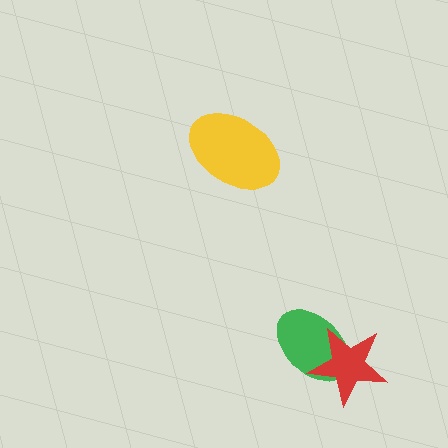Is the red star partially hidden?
No, no other shape covers it.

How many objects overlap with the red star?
1 object overlaps with the red star.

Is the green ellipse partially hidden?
Yes, it is partially covered by another shape.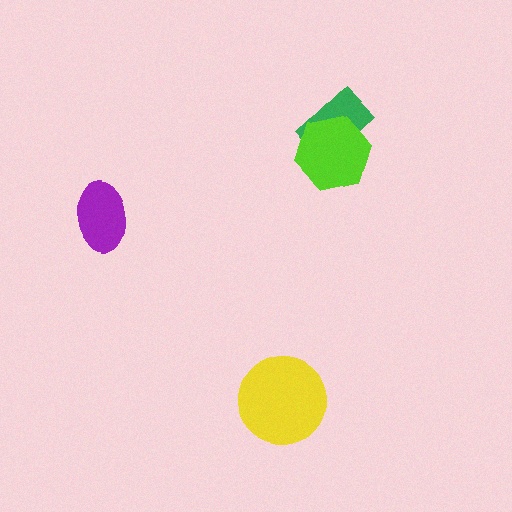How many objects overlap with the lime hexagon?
1 object overlaps with the lime hexagon.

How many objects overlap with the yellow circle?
0 objects overlap with the yellow circle.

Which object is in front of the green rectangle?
The lime hexagon is in front of the green rectangle.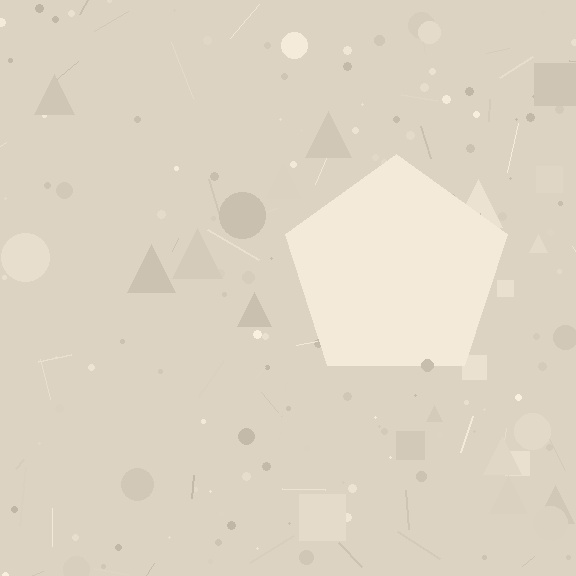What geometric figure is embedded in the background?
A pentagon is embedded in the background.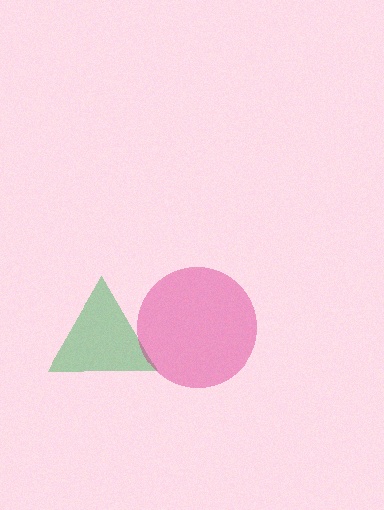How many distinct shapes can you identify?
There are 2 distinct shapes: a green triangle, a magenta circle.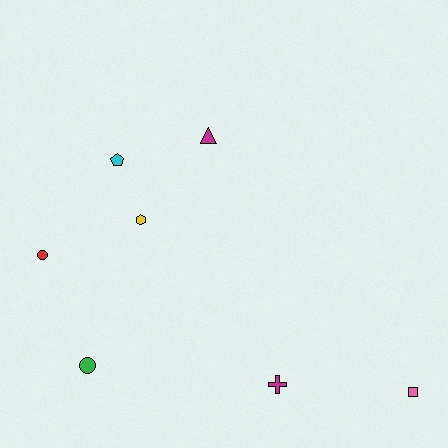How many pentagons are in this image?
There is 1 pentagon.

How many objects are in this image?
There are 7 objects.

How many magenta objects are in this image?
There are 2 magenta objects.